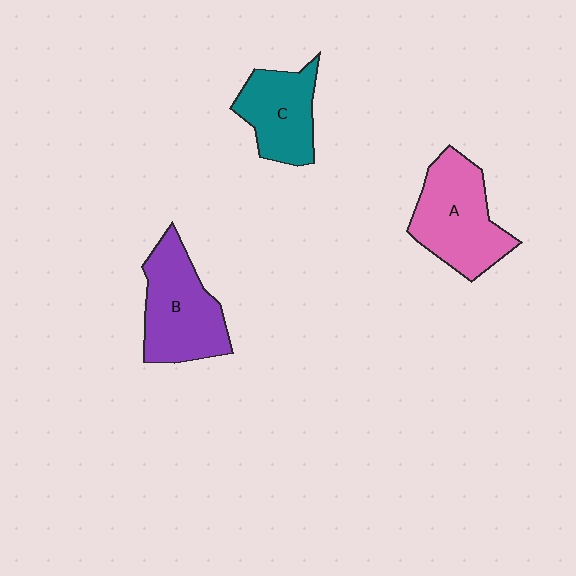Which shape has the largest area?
Shape A (pink).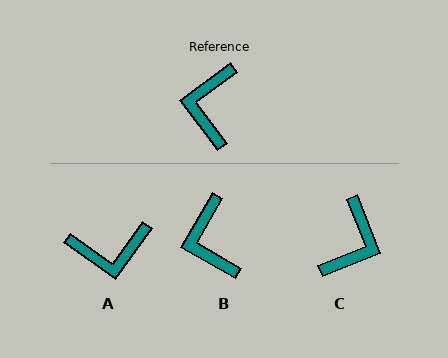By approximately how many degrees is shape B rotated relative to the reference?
Approximately 23 degrees counter-clockwise.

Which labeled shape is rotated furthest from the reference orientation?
C, about 165 degrees away.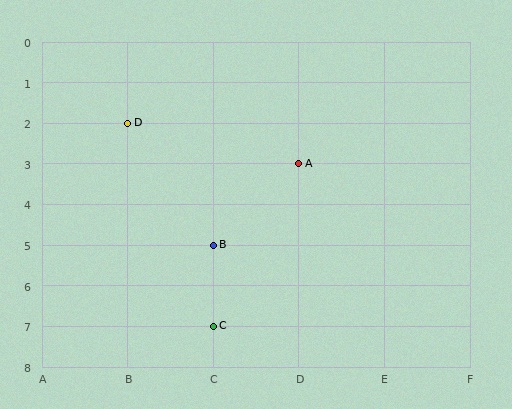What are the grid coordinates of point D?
Point D is at grid coordinates (B, 2).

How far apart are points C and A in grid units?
Points C and A are 1 column and 4 rows apart (about 4.1 grid units diagonally).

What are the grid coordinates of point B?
Point B is at grid coordinates (C, 5).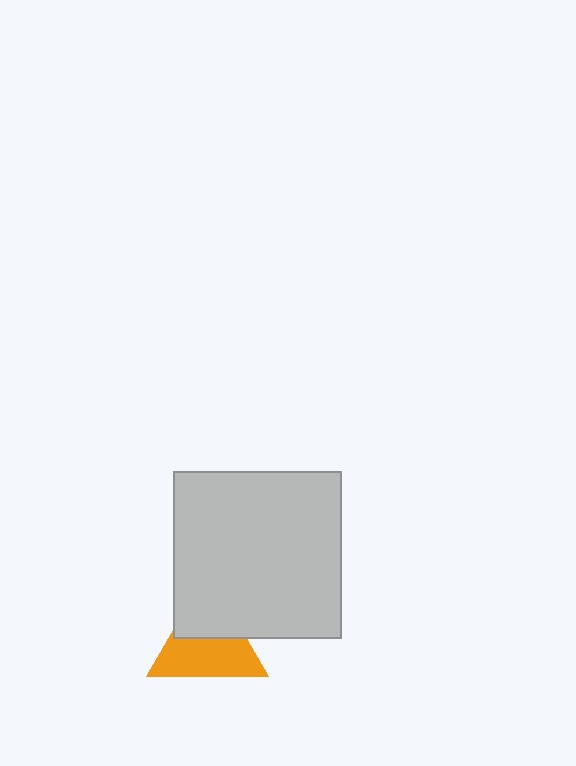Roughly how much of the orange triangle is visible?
About half of it is visible (roughly 59%).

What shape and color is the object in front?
The object in front is a light gray square.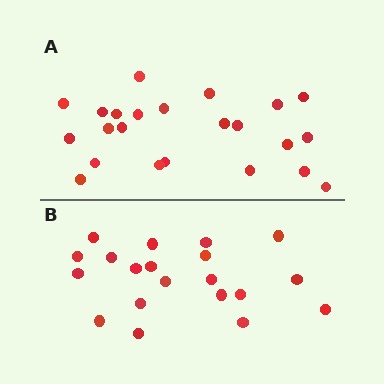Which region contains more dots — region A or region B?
Region A (the top region) has more dots.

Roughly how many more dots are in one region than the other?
Region A has just a few more — roughly 2 or 3 more dots than region B.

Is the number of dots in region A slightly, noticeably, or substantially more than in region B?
Region A has only slightly more — the two regions are fairly close. The ratio is roughly 1.1 to 1.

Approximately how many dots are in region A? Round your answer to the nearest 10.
About 20 dots. (The exact count is 23, which rounds to 20.)